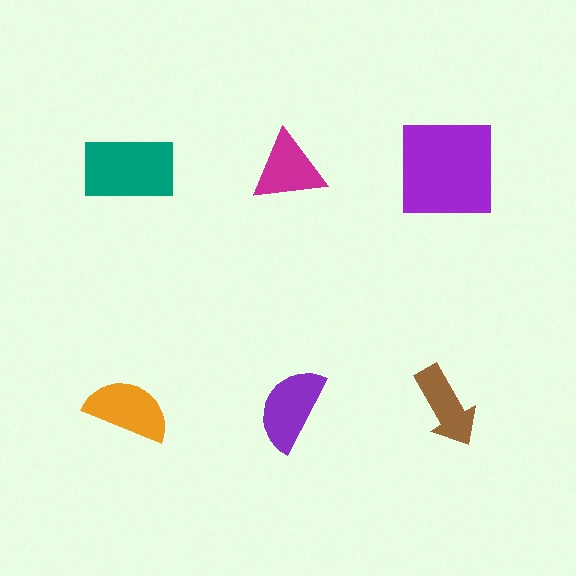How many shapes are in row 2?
3 shapes.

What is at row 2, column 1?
An orange semicircle.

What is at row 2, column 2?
A purple semicircle.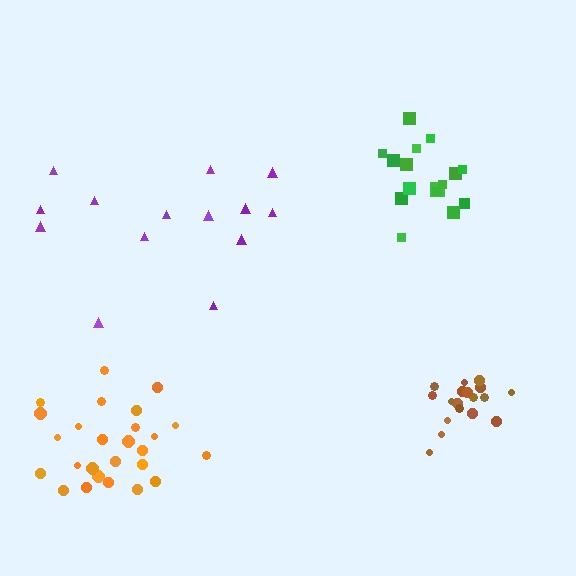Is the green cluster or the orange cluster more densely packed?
Green.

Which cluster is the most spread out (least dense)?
Purple.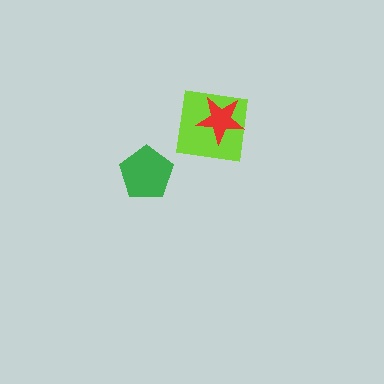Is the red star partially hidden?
No, no other shape covers it.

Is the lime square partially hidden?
Yes, it is partially covered by another shape.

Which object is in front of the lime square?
The red star is in front of the lime square.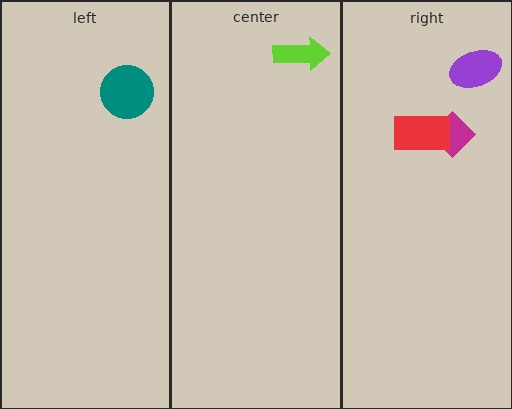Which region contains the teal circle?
The left region.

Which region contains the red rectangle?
The right region.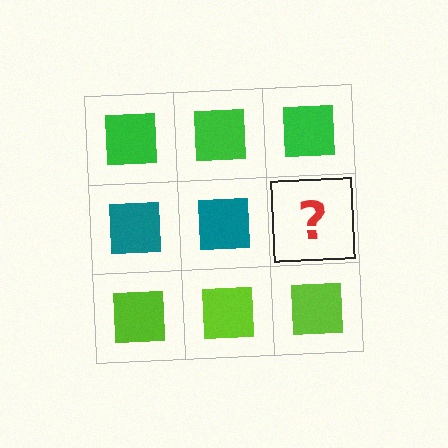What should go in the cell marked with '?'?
The missing cell should contain a teal square.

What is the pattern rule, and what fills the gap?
The rule is that each row has a consistent color. The gap should be filled with a teal square.